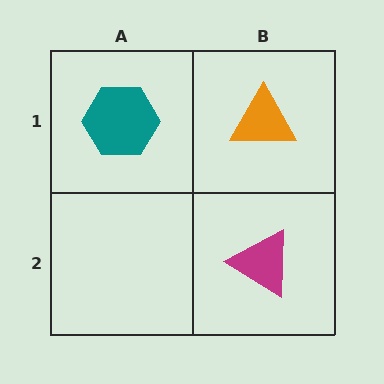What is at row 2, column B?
A magenta triangle.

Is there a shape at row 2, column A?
No, that cell is empty.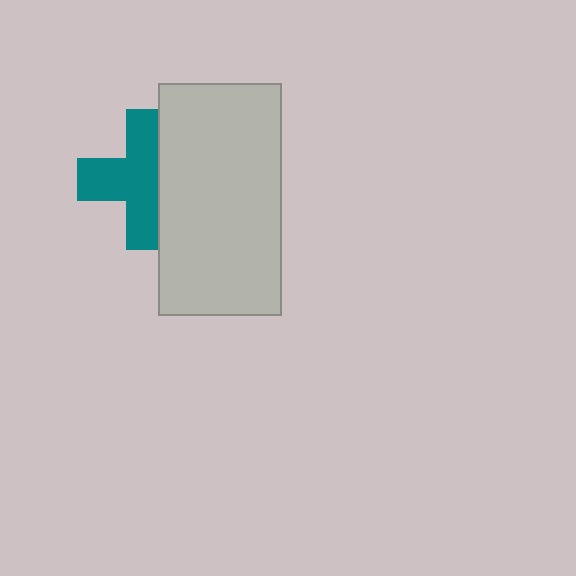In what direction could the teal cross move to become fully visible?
The teal cross could move left. That would shift it out from behind the light gray rectangle entirely.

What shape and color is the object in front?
The object in front is a light gray rectangle.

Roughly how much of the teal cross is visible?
About half of it is visible (roughly 63%).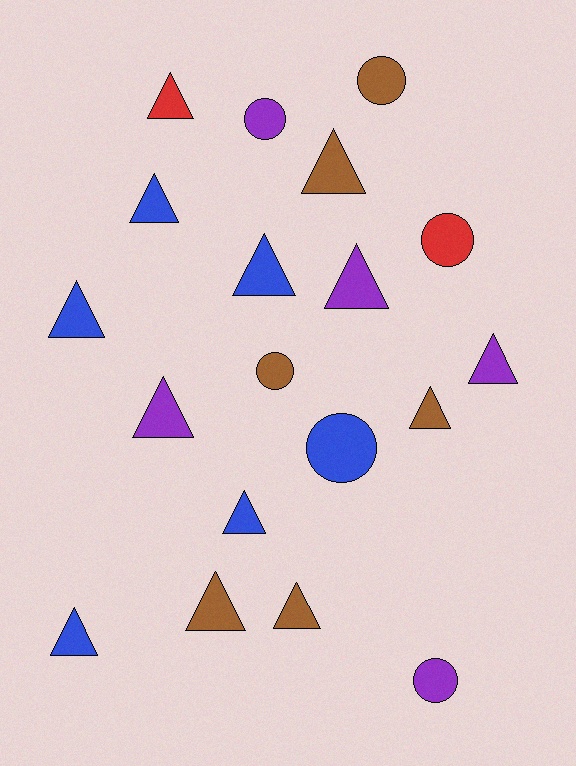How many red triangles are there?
There is 1 red triangle.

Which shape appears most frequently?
Triangle, with 13 objects.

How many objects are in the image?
There are 19 objects.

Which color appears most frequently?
Brown, with 6 objects.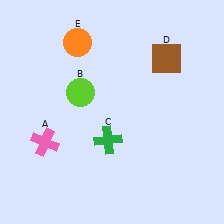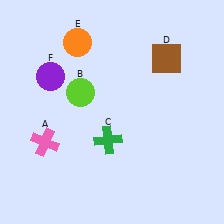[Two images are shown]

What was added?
A purple circle (F) was added in Image 2.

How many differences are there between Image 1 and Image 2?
There is 1 difference between the two images.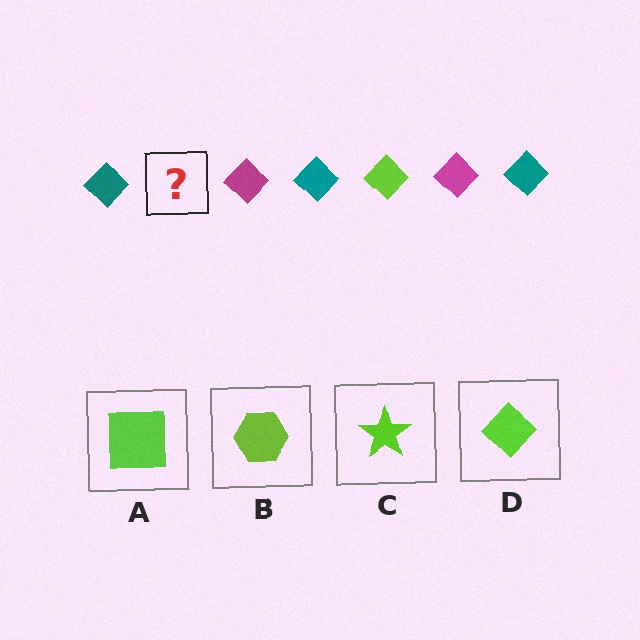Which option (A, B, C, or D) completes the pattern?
D.